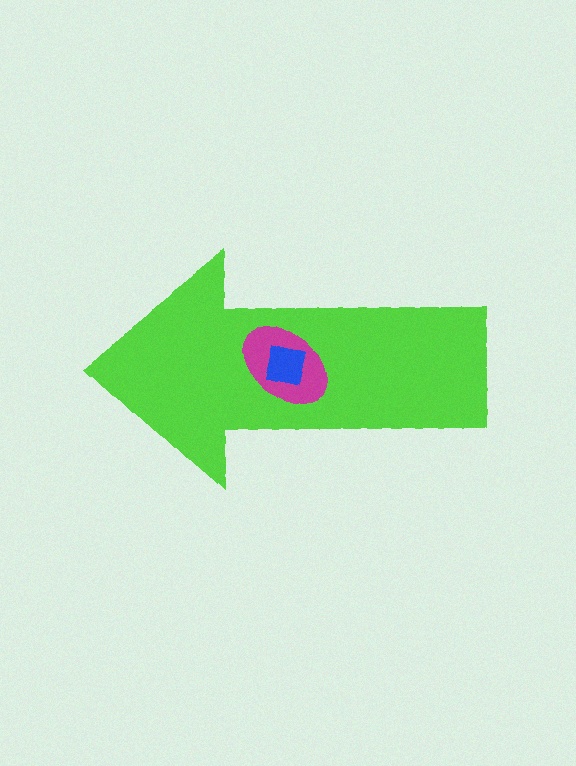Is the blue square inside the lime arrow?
Yes.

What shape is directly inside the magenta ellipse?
The blue square.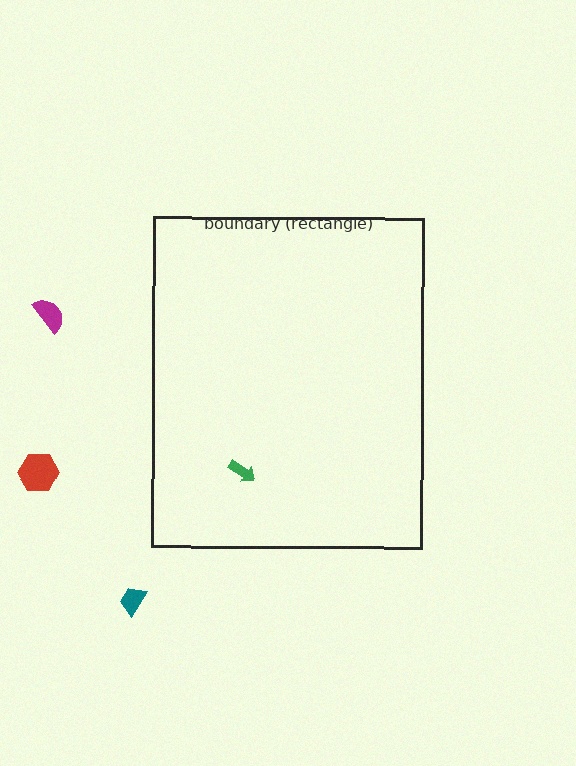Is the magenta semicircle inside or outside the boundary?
Outside.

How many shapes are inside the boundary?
1 inside, 3 outside.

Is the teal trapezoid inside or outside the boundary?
Outside.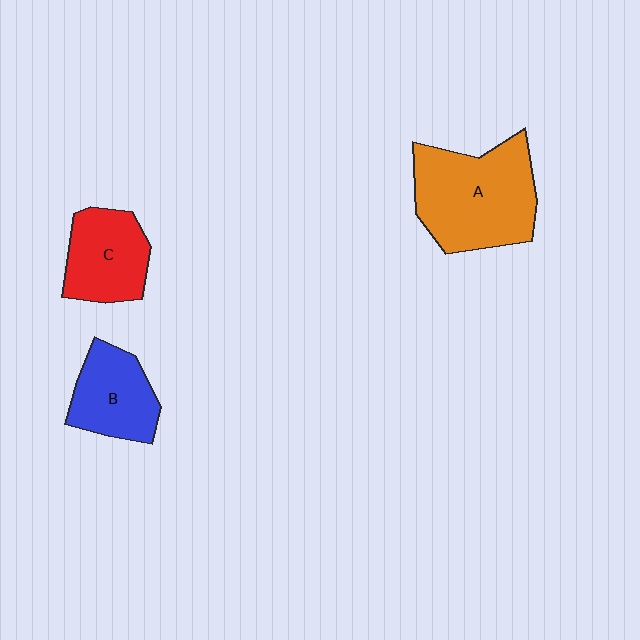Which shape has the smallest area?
Shape B (blue).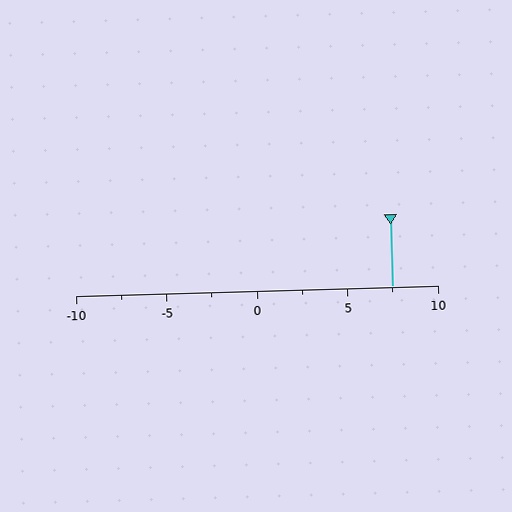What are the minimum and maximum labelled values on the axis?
The axis runs from -10 to 10.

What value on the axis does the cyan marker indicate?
The marker indicates approximately 7.5.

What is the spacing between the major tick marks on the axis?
The major ticks are spaced 5 apart.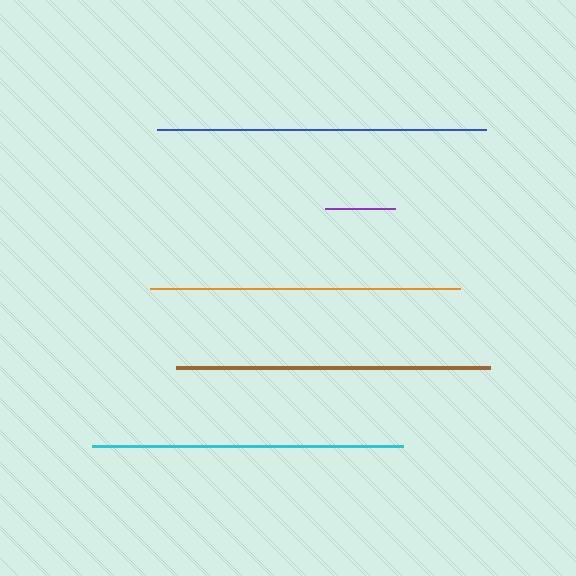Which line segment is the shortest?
The purple line is the shortest at approximately 70 pixels.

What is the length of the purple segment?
The purple segment is approximately 70 pixels long.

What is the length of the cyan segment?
The cyan segment is approximately 311 pixels long.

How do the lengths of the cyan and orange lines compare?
The cyan and orange lines are approximately the same length.